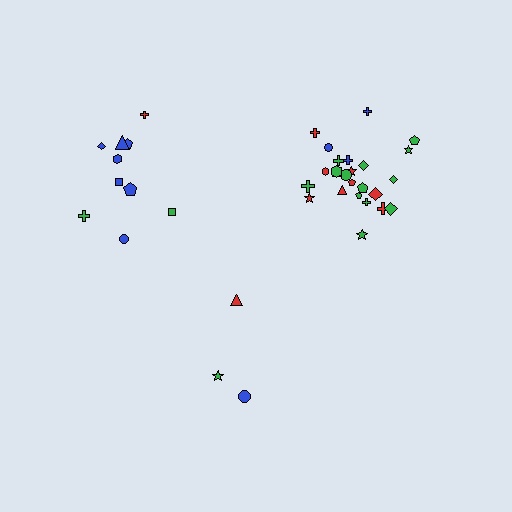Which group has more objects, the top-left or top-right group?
The top-right group.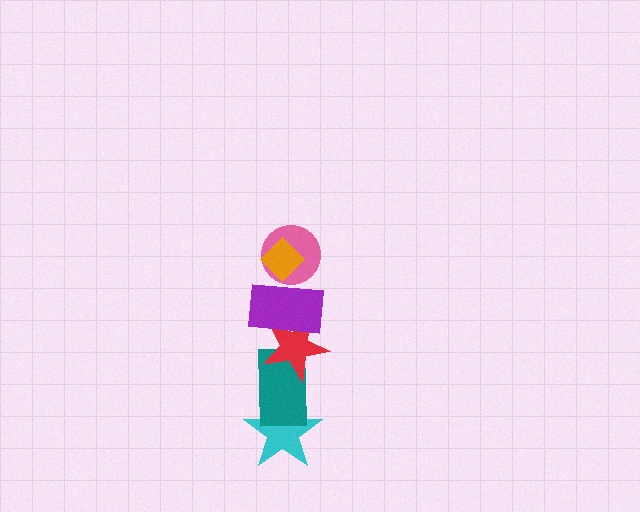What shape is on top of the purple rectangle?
The pink circle is on top of the purple rectangle.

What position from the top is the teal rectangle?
The teal rectangle is 5th from the top.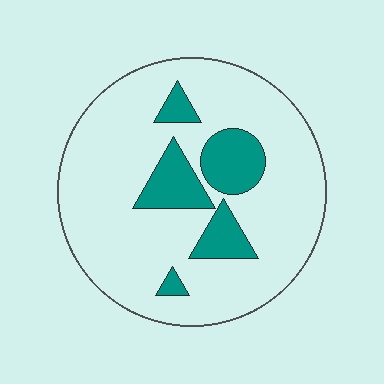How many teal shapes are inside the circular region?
5.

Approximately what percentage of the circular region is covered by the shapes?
Approximately 20%.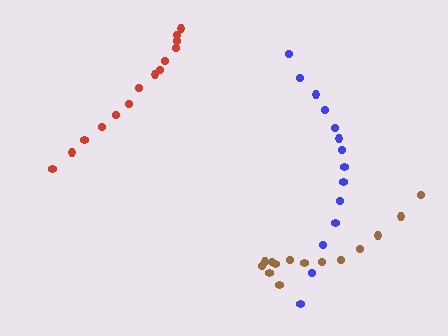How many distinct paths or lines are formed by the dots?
There are 3 distinct paths.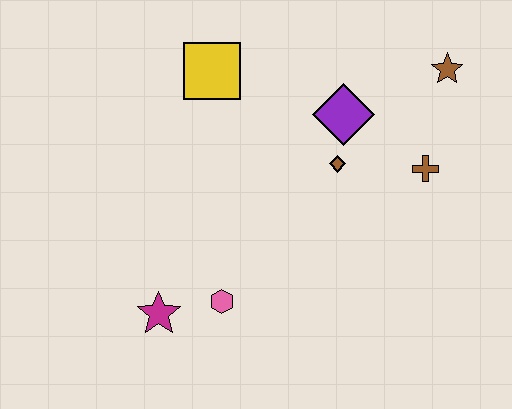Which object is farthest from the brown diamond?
The magenta star is farthest from the brown diamond.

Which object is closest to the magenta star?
The pink hexagon is closest to the magenta star.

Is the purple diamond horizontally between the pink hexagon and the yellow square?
No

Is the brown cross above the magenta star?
Yes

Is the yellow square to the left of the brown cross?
Yes